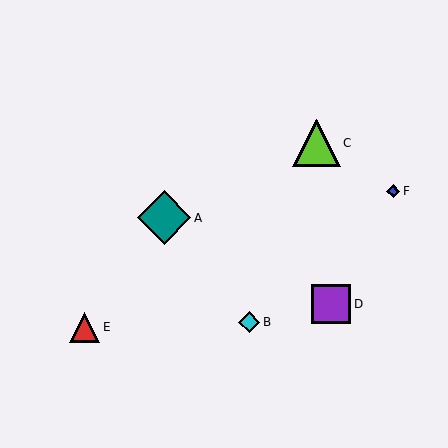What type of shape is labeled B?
Shape B is a cyan diamond.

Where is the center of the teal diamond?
The center of the teal diamond is at (164, 218).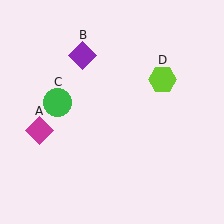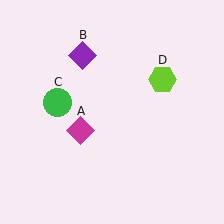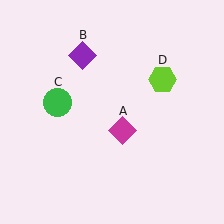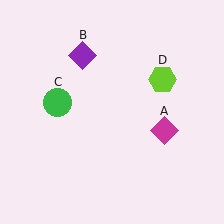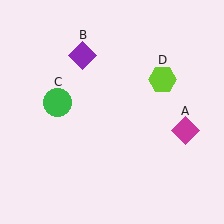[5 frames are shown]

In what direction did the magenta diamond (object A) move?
The magenta diamond (object A) moved right.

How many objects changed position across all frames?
1 object changed position: magenta diamond (object A).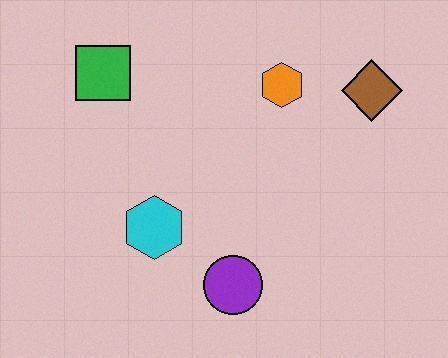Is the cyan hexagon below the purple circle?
No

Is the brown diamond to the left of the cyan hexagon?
No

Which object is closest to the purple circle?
The cyan hexagon is closest to the purple circle.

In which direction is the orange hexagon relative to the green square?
The orange hexagon is to the right of the green square.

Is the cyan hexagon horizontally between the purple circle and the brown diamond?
No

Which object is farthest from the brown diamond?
The green square is farthest from the brown diamond.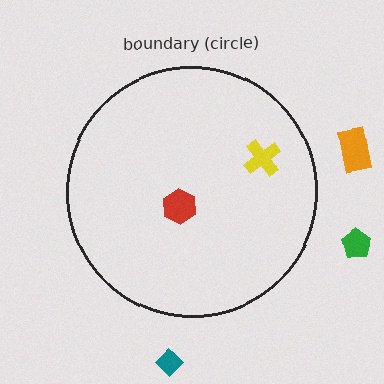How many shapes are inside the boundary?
2 inside, 3 outside.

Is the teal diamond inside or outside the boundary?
Outside.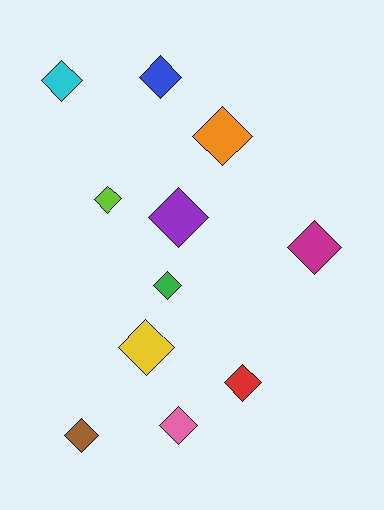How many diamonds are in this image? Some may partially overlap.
There are 11 diamonds.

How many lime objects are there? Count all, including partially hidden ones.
There is 1 lime object.